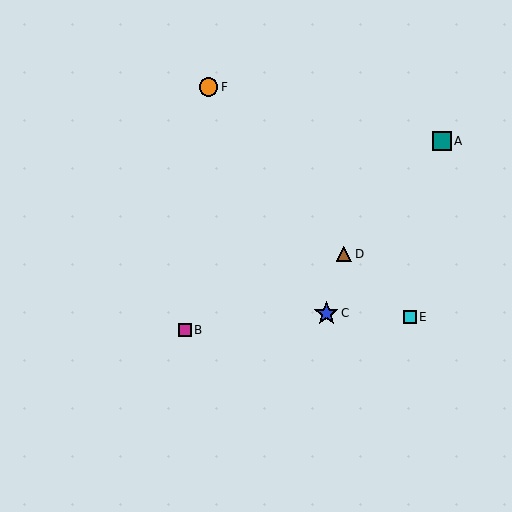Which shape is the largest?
The blue star (labeled C) is the largest.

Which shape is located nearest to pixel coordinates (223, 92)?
The orange circle (labeled F) at (208, 87) is nearest to that location.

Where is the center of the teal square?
The center of the teal square is at (442, 141).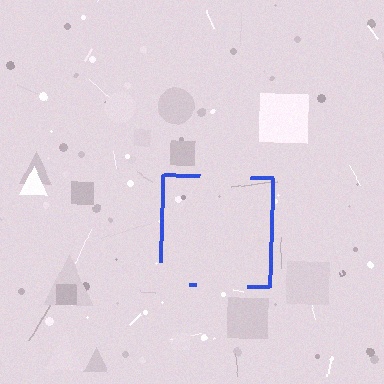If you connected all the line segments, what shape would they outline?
They would outline a square.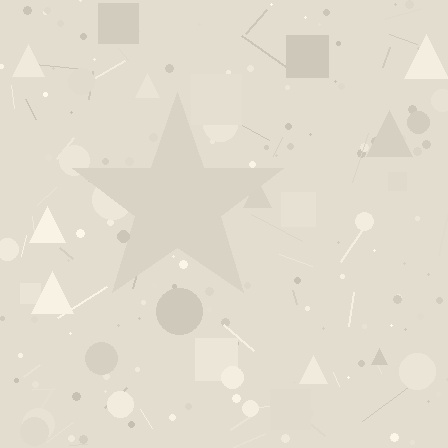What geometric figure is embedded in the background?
A star is embedded in the background.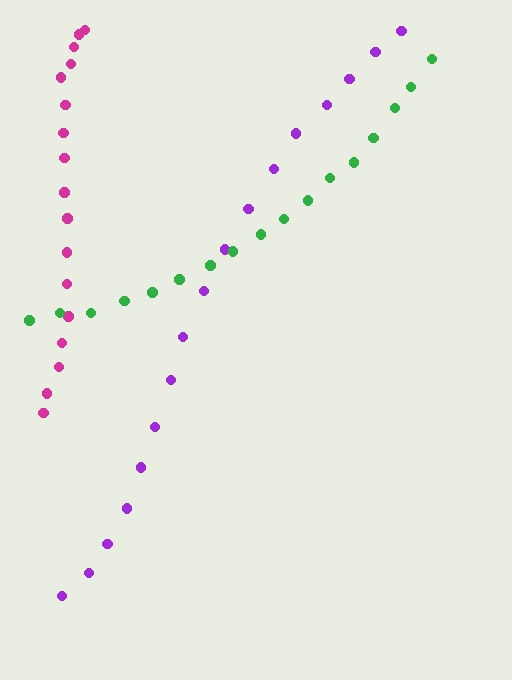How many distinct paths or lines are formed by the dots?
There are 3 distinct paths.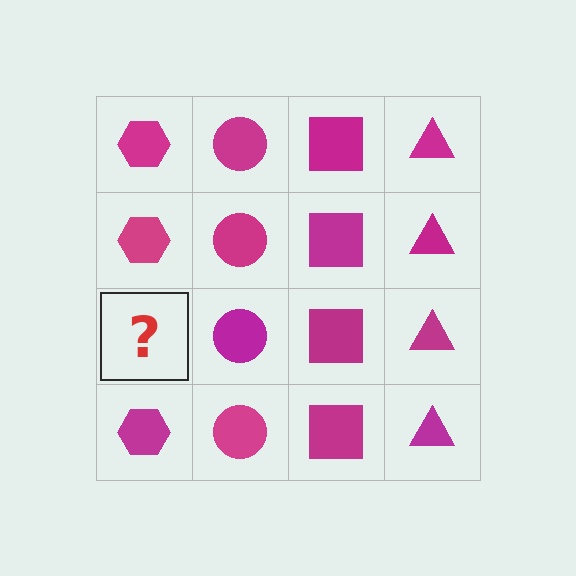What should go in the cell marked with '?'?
The missing cell should contain a magenta hexagon.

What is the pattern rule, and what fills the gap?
The rule is that each column has a consistent shape. The gap should be filled with a magenta hexagon.